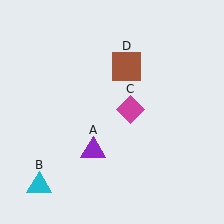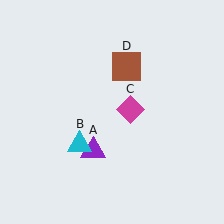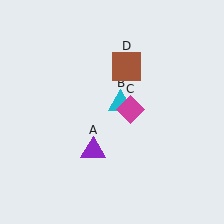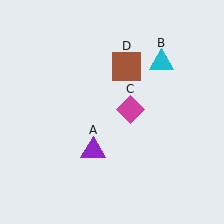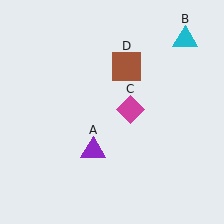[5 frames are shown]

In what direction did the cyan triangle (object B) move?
The cyan triangle (object B) moved up and to the right.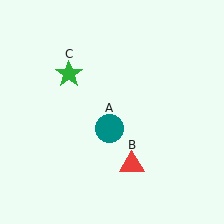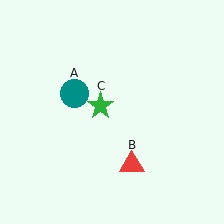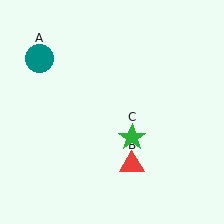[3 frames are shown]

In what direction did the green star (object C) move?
The green star (object C) moved down and to the right.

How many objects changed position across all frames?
2 objects changed position: teal circle (object A), green star (object C).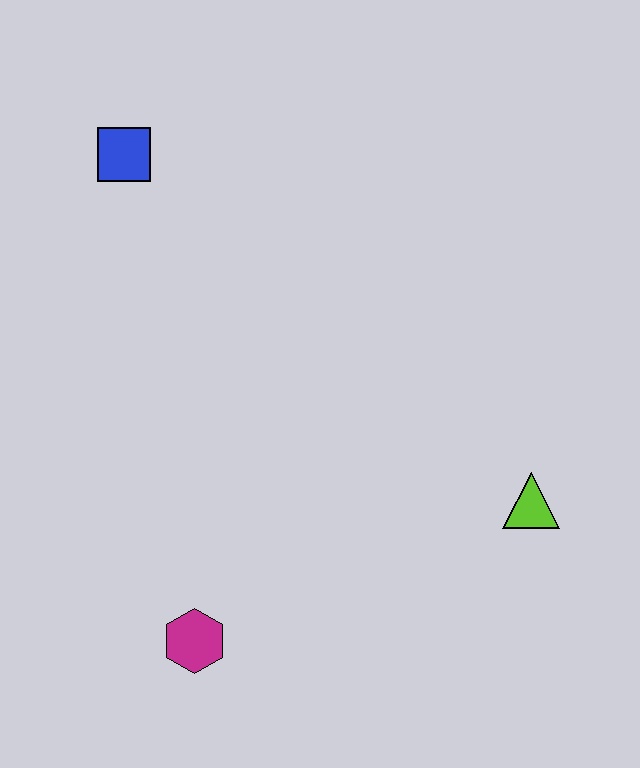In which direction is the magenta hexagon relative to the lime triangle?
The magenta hexagon is to the left of the lime triangle.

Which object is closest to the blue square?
The magenta hexagon is closest to the blue square.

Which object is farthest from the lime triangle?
The blue square is farthest from the lime triangle.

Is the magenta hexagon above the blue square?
No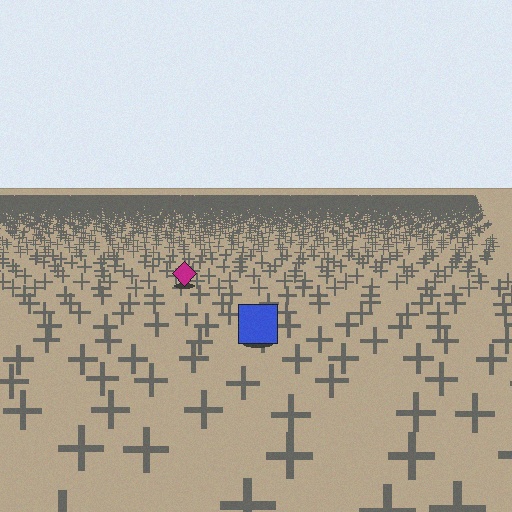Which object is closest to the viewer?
The blue square is closest. The texture marks near it are larger and more spread out.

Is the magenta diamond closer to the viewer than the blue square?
No. The blue square is closer — you can tell from the texture gradient: the ground texture is coarser near it.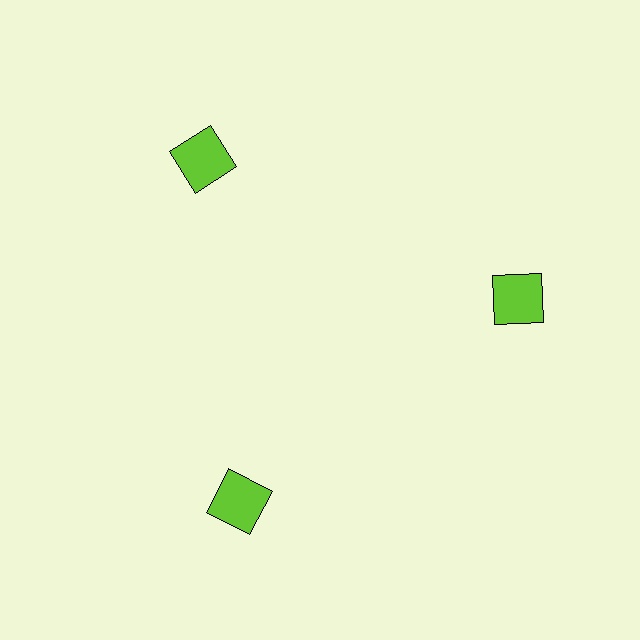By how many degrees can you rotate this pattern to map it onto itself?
The pattern maps onto itself every 120 degrees of rotation.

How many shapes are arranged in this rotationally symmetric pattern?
There are 3 shapes, arranged in 3 groups of 1.